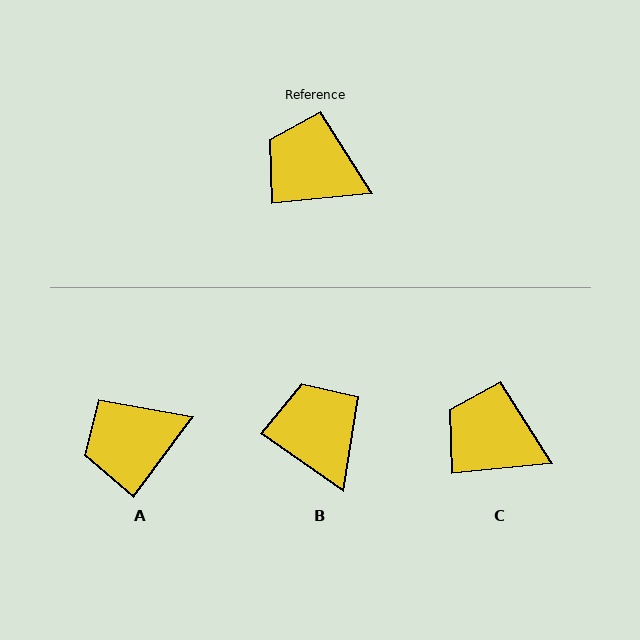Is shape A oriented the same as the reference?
No, it is off by about 47 degrees.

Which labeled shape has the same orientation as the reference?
C.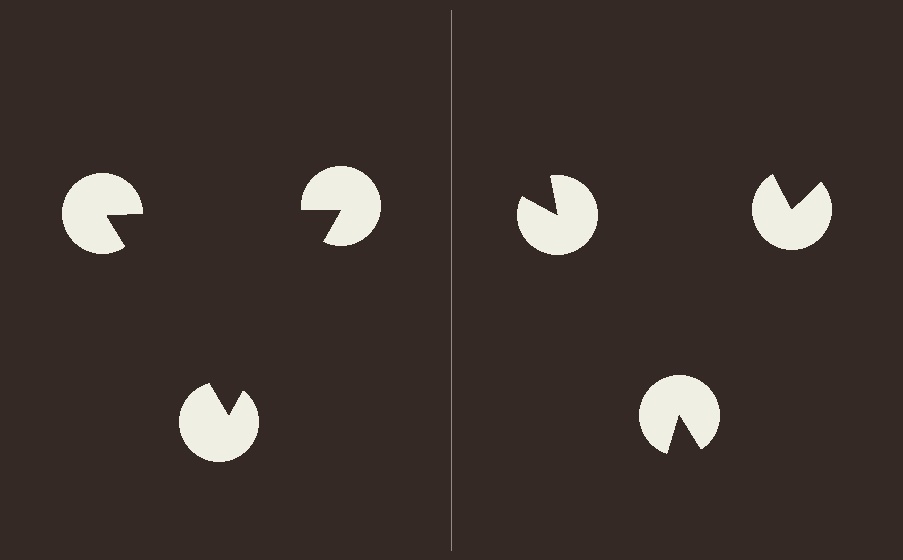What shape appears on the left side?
An illusory triangle.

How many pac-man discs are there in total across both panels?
6 — 3 on each side.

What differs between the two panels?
The pac-man discs are positioned identically on both sides; only the wedge orientations differ. On the left they align to a triangle; on the right they are misaligned.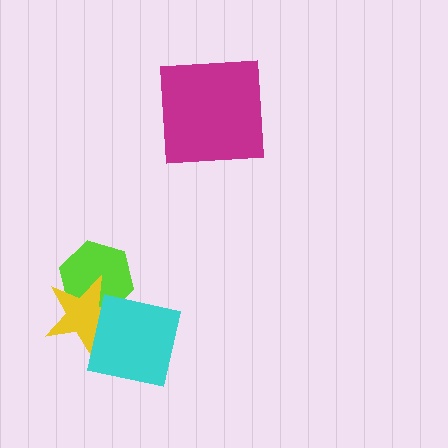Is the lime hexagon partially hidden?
Yes, it is partially covered by another shape.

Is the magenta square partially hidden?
No, no other shape covers it.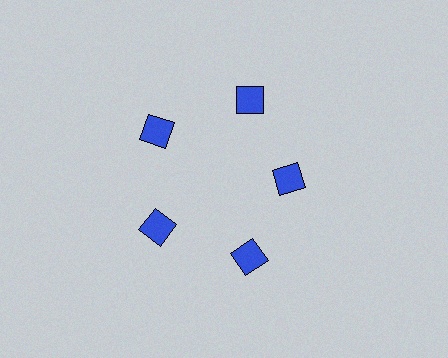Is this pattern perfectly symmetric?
No. The 5 blue squares are arranged in a ring, but one element near the 3 o'clock position is pulled inward toward the center, breaking the 5-fold rotational symmetry.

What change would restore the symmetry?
The symmetry would be restored by moving it outward, back onto the ring so that all 5 squares sit at equal angles and equal distance from the center.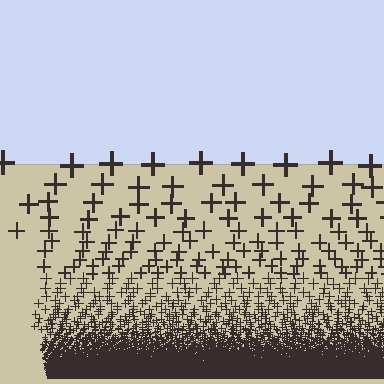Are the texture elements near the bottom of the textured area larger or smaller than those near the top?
Smaller. The gradient is inverted — elements near the bottom are smaller and denser.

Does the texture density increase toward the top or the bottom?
Density increases toward the bottom.